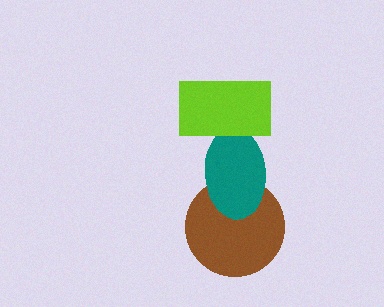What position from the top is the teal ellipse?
The teal ellipse is 2nd from the top.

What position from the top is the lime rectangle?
The lime rectangle is 1st from the top.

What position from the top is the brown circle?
The brown circle is 3rd from the top.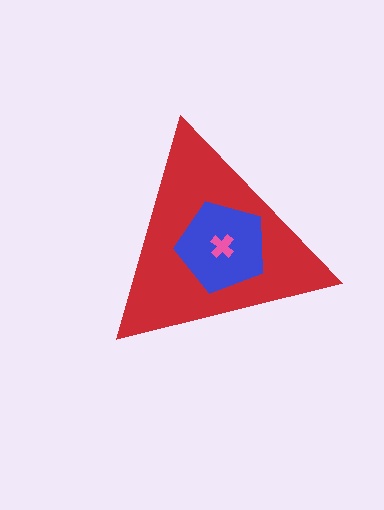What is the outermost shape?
The red triangle.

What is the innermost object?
The pink cross.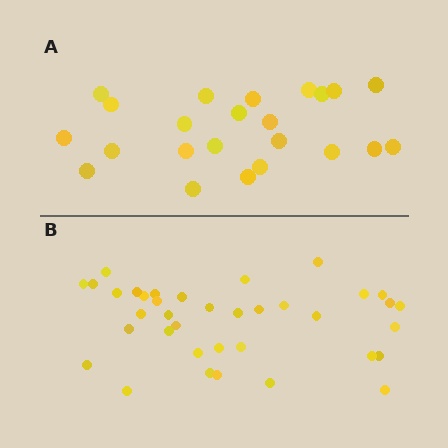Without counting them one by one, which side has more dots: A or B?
Region B (the bottom region) has more dots.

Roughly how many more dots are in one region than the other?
Region B has approximately 15 more dots than region A.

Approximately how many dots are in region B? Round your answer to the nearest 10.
About 40 dots. (The exact count is 37, which rounds to 40.)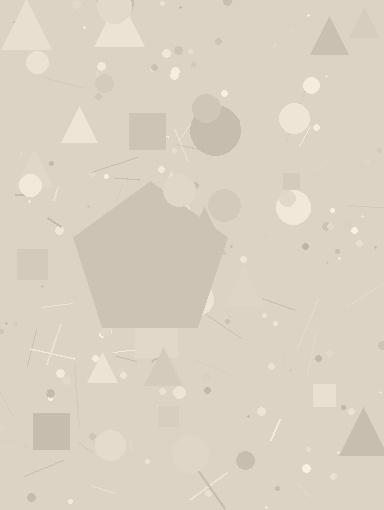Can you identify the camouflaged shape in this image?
The camouflaged shape is a pentagon.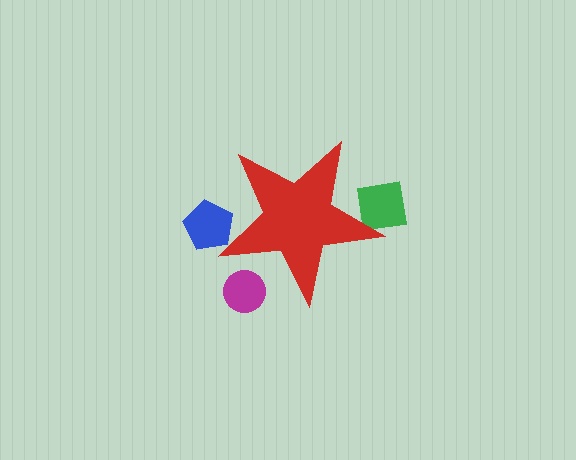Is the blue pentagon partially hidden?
Yes, the blue pentagon is partially hidden behind the red star.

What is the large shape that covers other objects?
A red star.